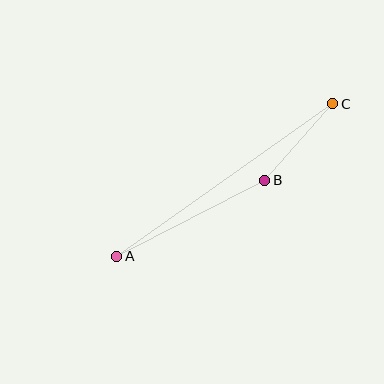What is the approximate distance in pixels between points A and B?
The distance between A and B is approximately 166 pixels.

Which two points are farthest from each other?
Points A and C are farthest from each other.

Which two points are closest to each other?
Points B and C are closest to each other.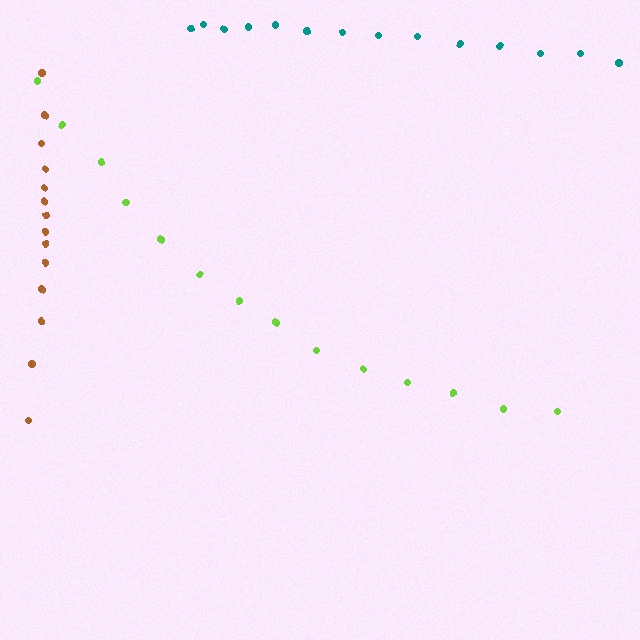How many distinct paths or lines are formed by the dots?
There are 3 distinct paths.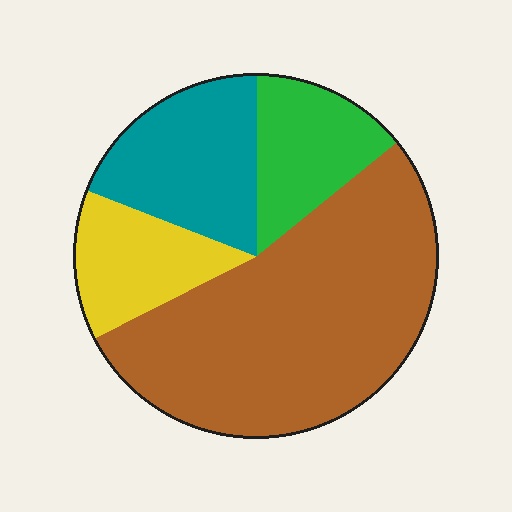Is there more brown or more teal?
Brown.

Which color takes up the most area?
Brown, at roughly 55%.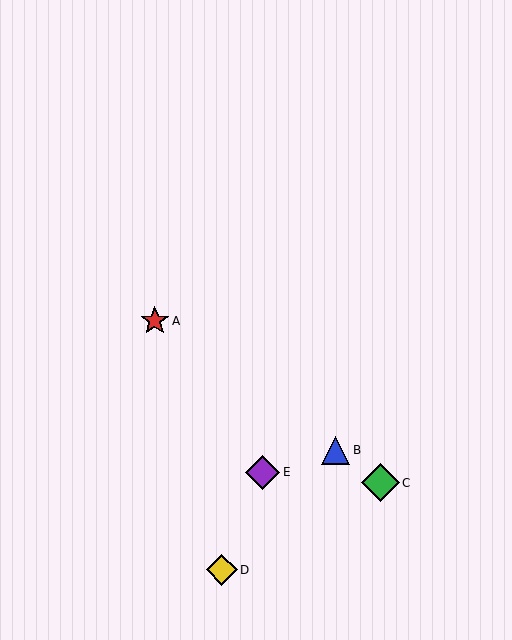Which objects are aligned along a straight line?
Objects A, B, C are aligned along a straight line.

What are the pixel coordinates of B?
Object B is at (336, 450).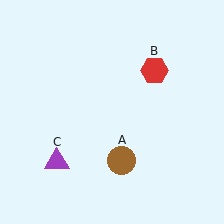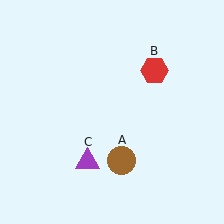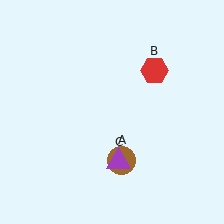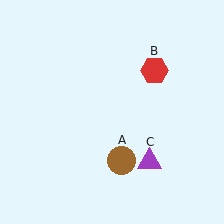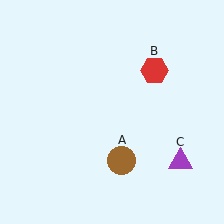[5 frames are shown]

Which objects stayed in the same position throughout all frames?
Brown circle (object A) and red hexagon (object B) remained stationary.